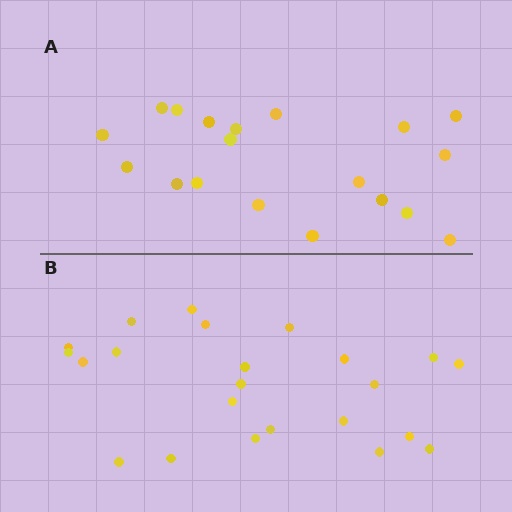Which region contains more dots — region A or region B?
Region B (the bottom region) has more dots.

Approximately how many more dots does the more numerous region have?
Region B has about 4 more dots than region A.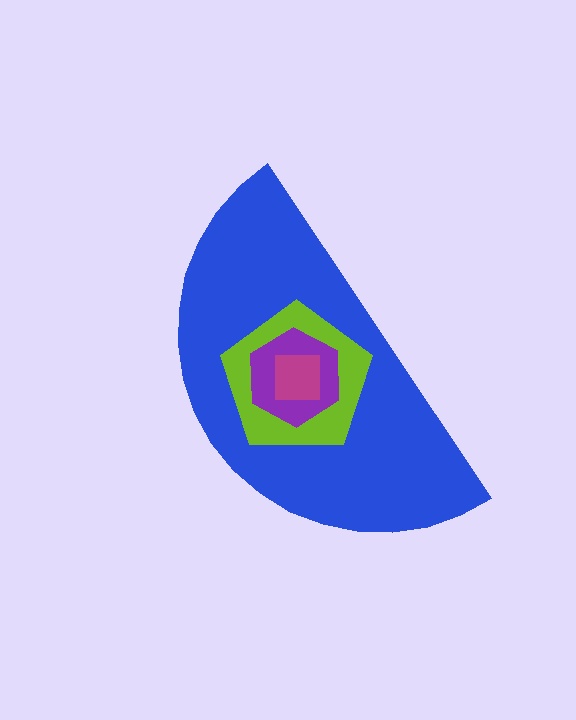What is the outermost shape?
The blue semicircle.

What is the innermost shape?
The magenta square.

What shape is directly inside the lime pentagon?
The purple hexagon.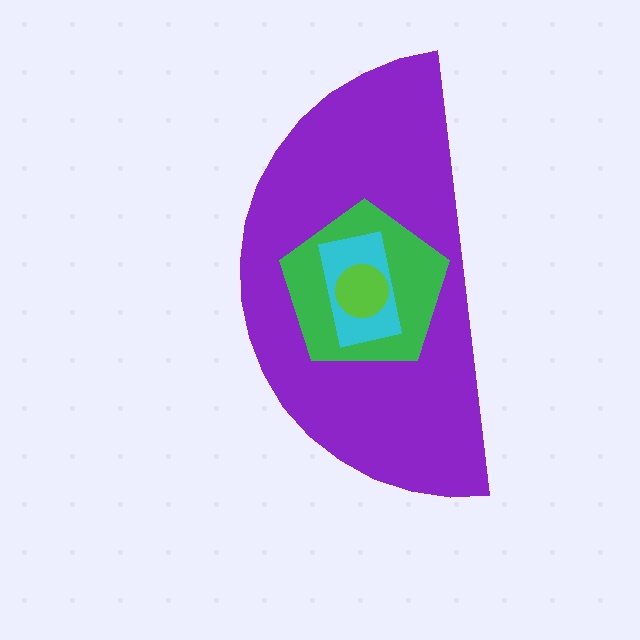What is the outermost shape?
The purple semicircle.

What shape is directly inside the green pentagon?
The cyan rectangle.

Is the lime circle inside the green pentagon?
Yes.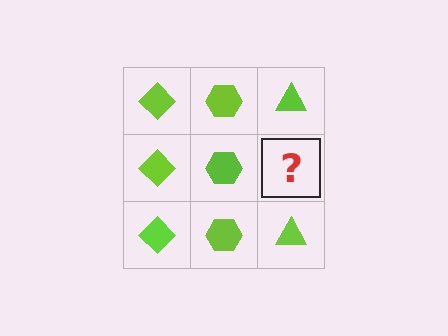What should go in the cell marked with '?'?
The missing cell should contain a lime triangle.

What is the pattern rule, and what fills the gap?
The rule is that each column has a consistent shape. The gap should be filled with a lime triangle.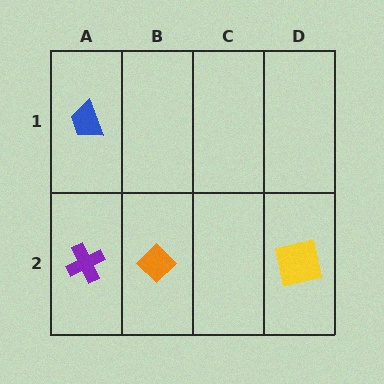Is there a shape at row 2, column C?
No, that cell is empty.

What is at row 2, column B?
An orange diamond.